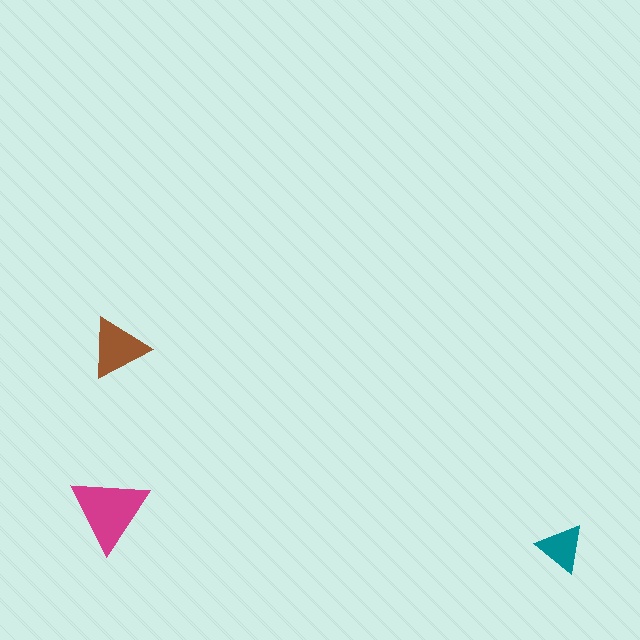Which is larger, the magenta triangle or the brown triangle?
The magenta one.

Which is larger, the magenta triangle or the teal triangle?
The magenta one.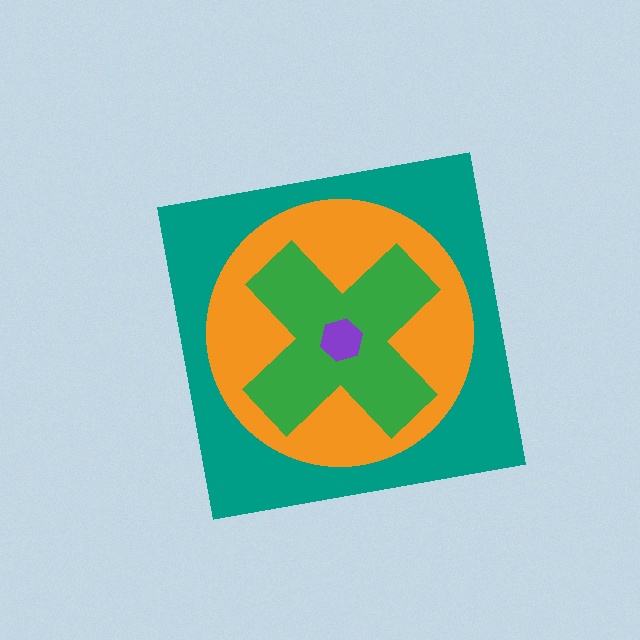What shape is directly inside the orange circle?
The green cross.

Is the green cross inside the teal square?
Yes.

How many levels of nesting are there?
4.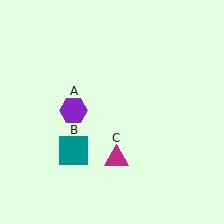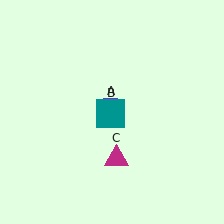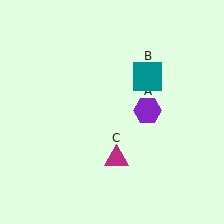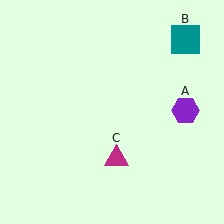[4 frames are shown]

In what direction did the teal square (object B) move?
The teal square (object B) moved up and to the right.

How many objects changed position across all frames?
2 objects changed position: purple hexagon (object A), teal square (object B).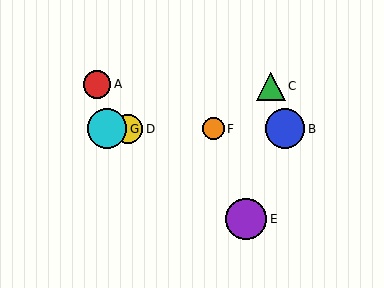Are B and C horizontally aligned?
No, B is at y≈129 and C is at y≈86.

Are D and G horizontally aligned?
Yes, both are at y≈129.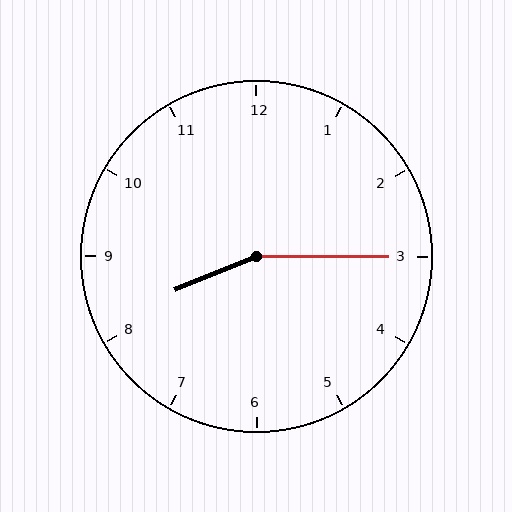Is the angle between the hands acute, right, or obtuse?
It is obtuse.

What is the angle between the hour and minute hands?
Approximately 158 degrees.